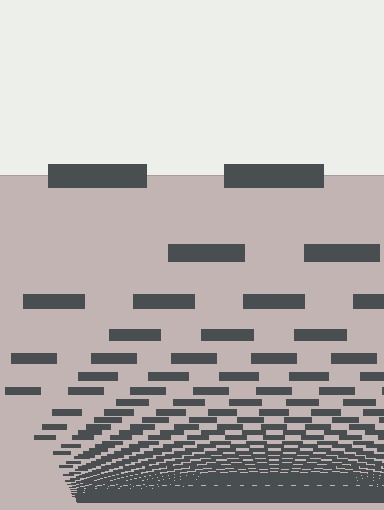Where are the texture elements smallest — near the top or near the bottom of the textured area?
Near the bottom.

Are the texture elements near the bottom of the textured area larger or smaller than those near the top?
Smaller. The gradient is inverted — elements near the bottom are smaller and denser.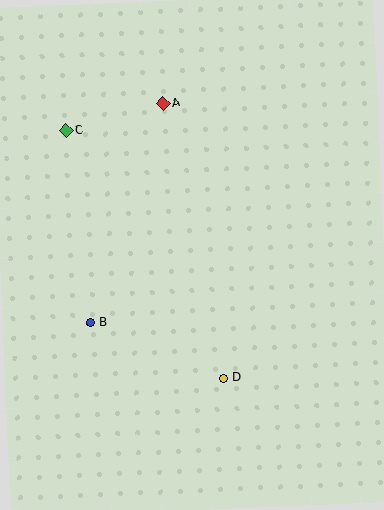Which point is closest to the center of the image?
Point B at (90, 322) is closest to the center.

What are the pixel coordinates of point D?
Point D is at (223, 378).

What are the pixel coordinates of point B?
Point B is at (90, 322).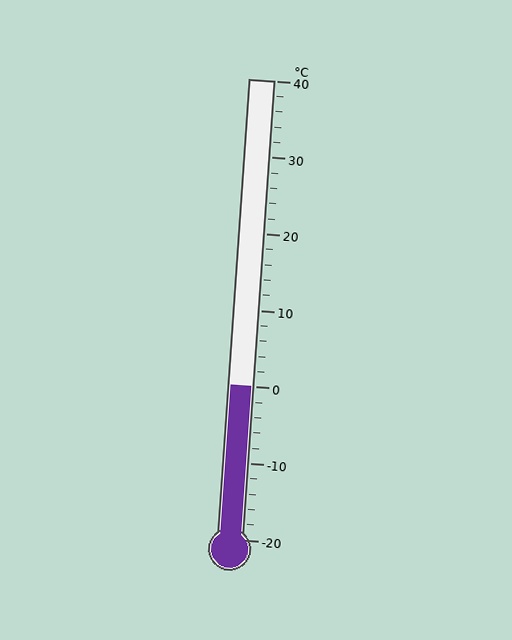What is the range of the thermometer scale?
The thermometer scale ranges from -20°C to 40°C.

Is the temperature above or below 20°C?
The temperature is below 20°C.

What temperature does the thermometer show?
The thermometer shows approximately 0°C.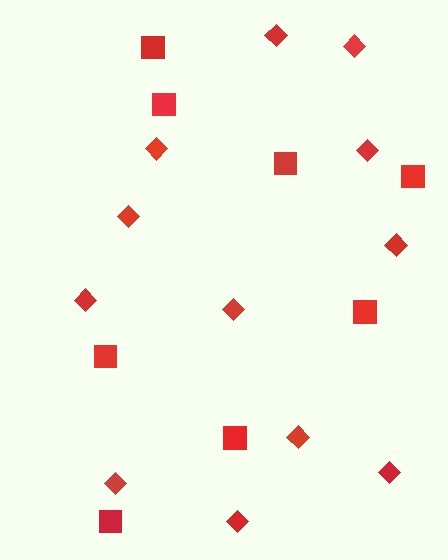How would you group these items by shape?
There are 2 groups: one group of diamonds (12) and one group of squares (8).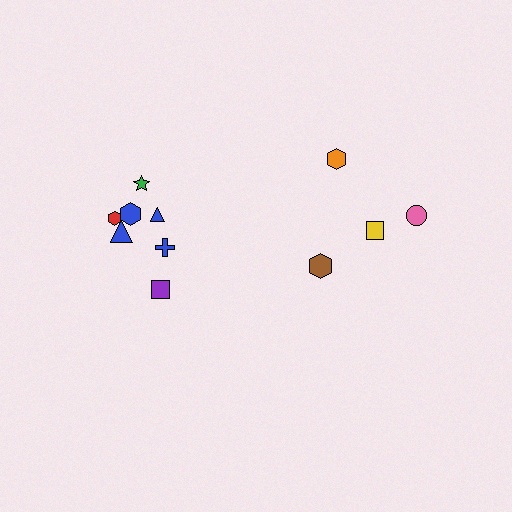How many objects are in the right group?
There are 4 objects.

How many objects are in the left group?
There are 7 objects.